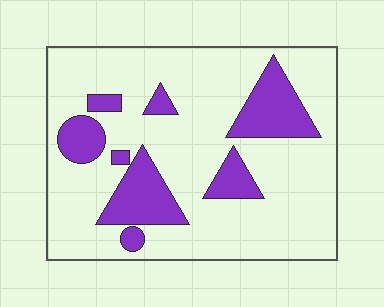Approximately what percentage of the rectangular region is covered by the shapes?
Approximately 20%.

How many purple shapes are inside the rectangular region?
8.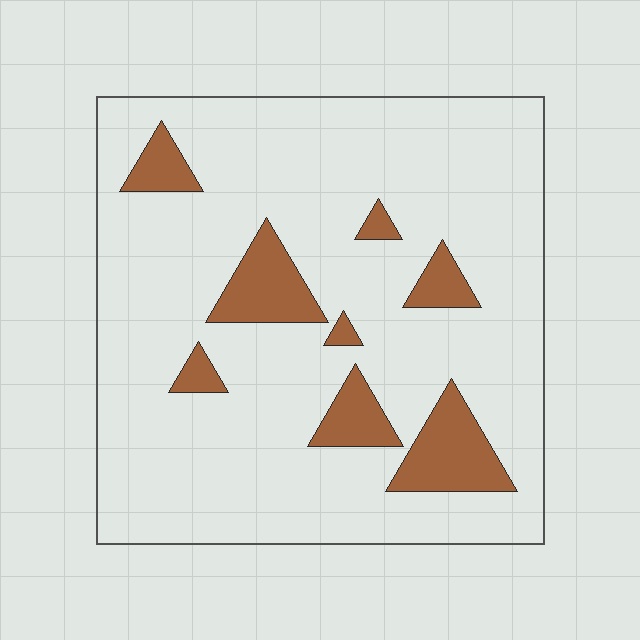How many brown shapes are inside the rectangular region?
8.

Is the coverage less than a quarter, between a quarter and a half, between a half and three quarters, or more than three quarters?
Less than a quarter.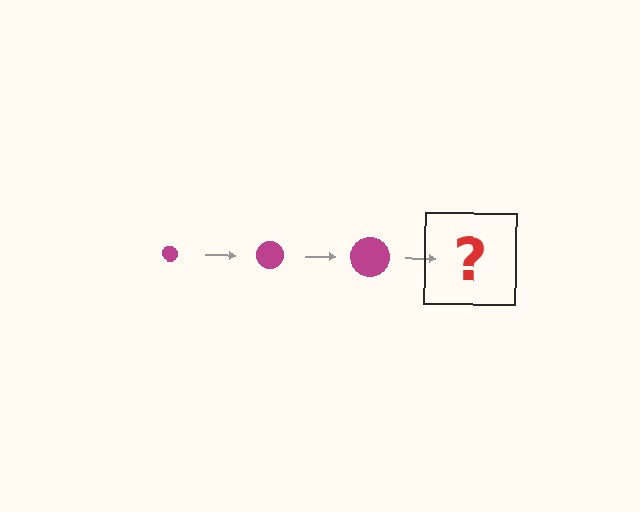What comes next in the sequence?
The next element should be a magenta circle, larger than the previous one.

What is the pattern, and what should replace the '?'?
The pattern is that the circle gets progressively larger each step. The '?' should be a magenta circle, larger than the previous one.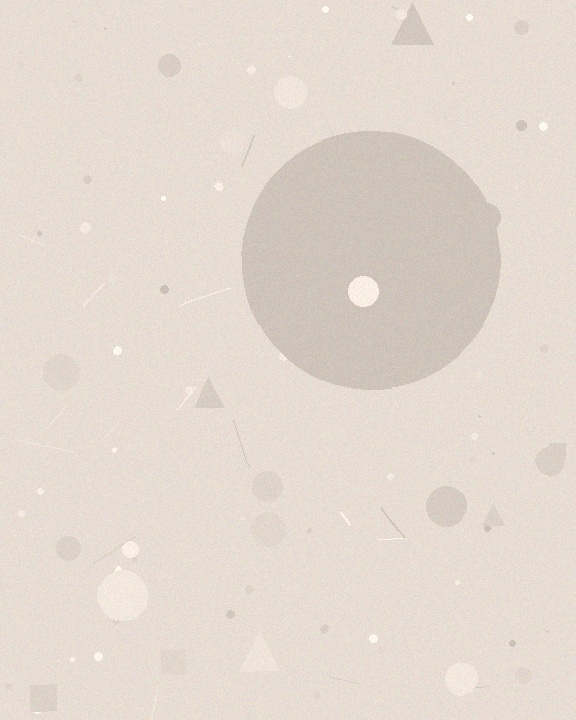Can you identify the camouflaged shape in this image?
The camouflaged shape is a circle.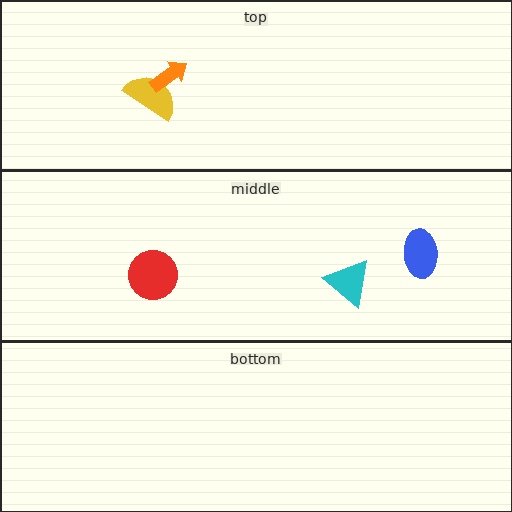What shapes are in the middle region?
The blue ellipse, the red circle, the cyan triangle.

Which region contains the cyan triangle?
The middle region.